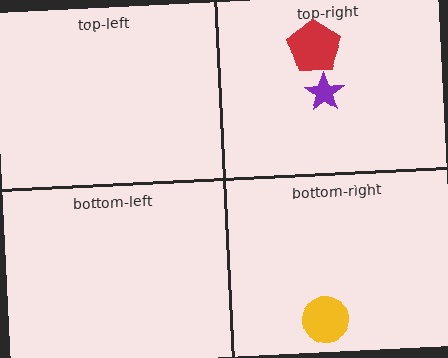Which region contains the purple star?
The top-right region.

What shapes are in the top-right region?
The red pentagon, the purple star.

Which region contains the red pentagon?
The top-right region.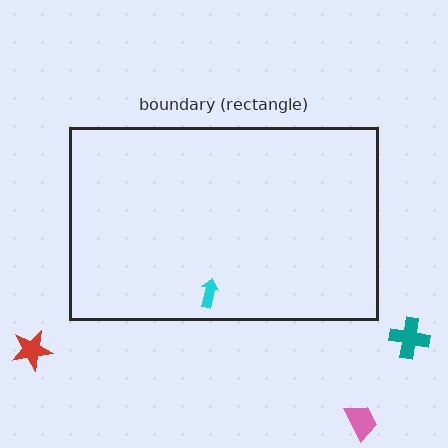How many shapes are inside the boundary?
1 inside, 3 outside.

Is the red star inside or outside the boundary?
Outside.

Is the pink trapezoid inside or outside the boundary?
Outside.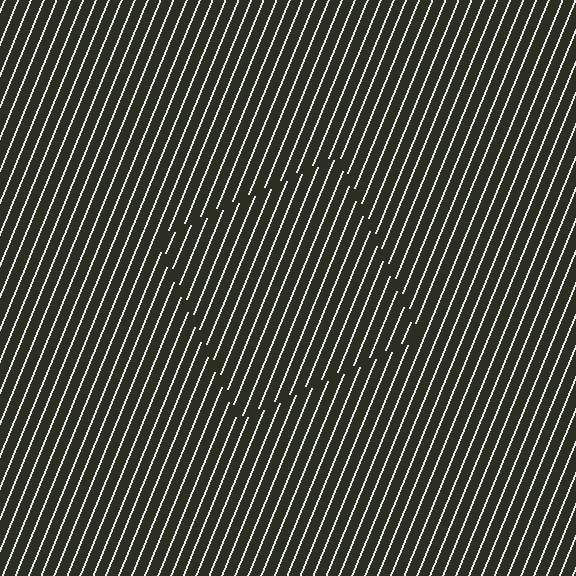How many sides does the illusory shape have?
4 sides — the line-ends trace a square.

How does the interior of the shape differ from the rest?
The interior of the shape contains the same grating, shifted by half a period — the contour is defined by the phase discontinuity where line-ends from the inner and outer gratings abut.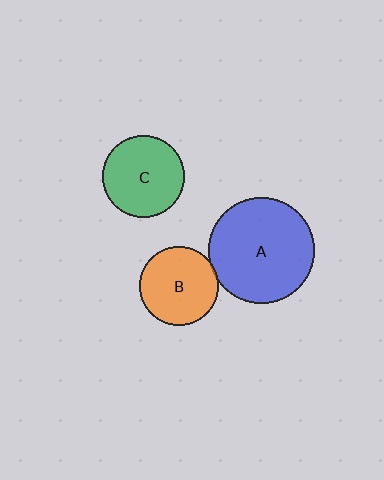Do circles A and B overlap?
Yes.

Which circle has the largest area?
Circle A (blue).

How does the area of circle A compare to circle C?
Approximately 1.7 times.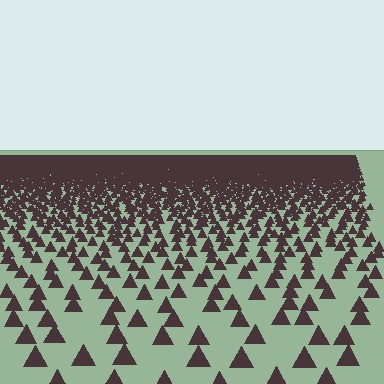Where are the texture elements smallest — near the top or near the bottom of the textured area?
Near the top.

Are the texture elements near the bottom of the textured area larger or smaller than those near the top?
Larger. Near the bottom, elements are closer to the viewer and appear at a bigger on-screen size.